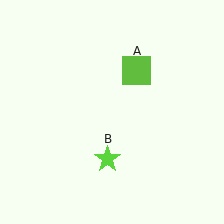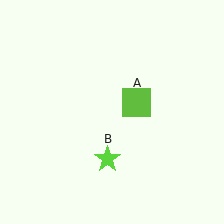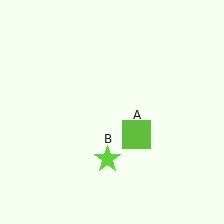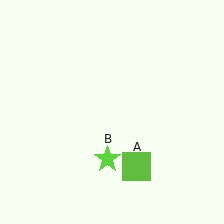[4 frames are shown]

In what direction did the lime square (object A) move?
The lime square (object A) moved down.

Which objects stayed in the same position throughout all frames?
Lime star (object B) remained stationary.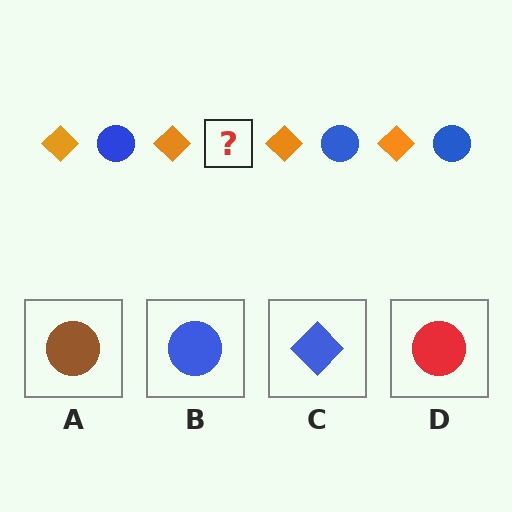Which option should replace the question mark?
Option B.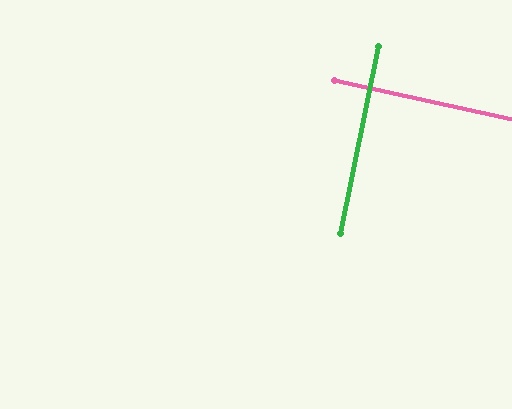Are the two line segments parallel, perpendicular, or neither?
Perpendicular — they meet at approximately 89°.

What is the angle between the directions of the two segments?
Approximately 89 degrees.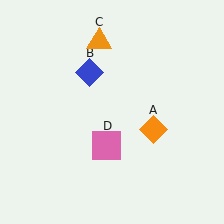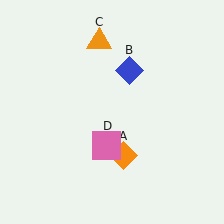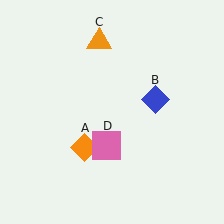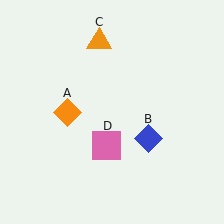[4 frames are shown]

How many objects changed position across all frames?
2 objects changed position: orange diamond (object A), blue diamond (object B).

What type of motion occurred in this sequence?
The orange diamond (object A), blue diamond (object B) rotated clockwise around the center of the scene.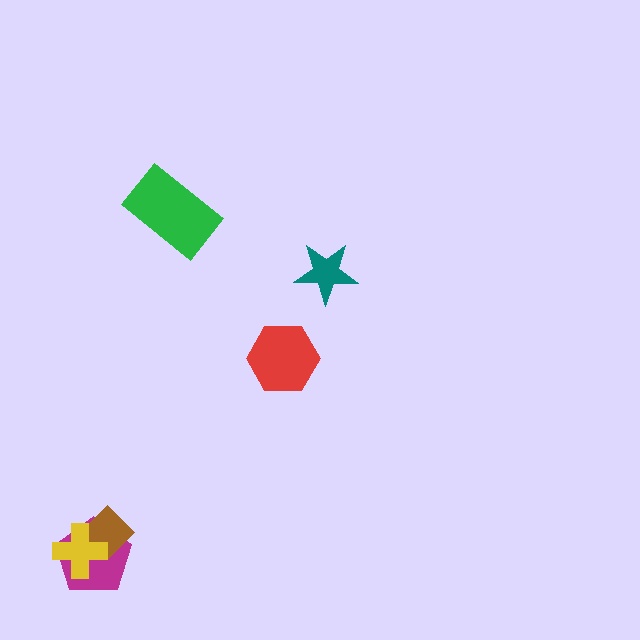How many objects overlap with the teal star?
0 objects overlap with the teal star.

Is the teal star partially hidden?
No, no other shape covers it.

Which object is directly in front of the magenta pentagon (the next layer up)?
The brown diamond is directly in front of the magenta pentagon.